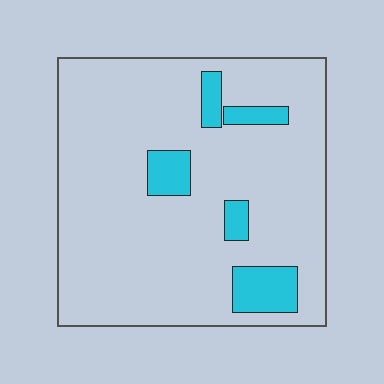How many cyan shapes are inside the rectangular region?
5.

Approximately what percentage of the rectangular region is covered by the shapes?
Approximately 10%.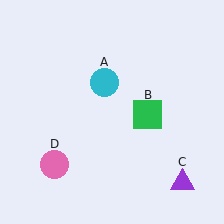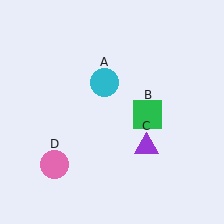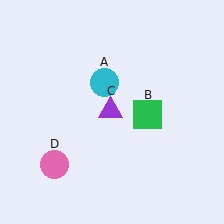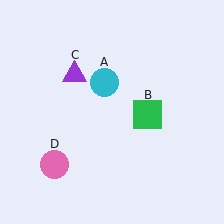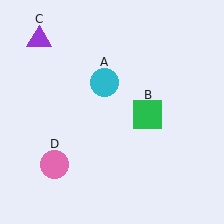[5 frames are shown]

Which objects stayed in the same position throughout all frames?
Cyan circle (object A) and green square (object B) and pink circle (object D) remained stationary.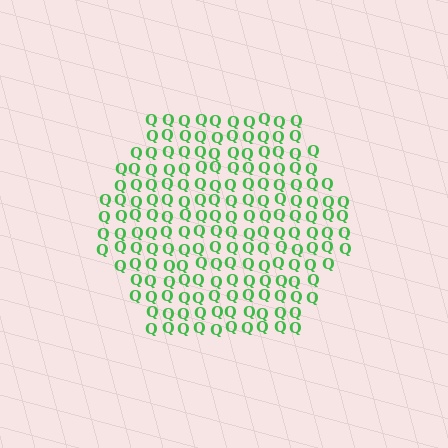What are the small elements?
The small elements are letter Q's.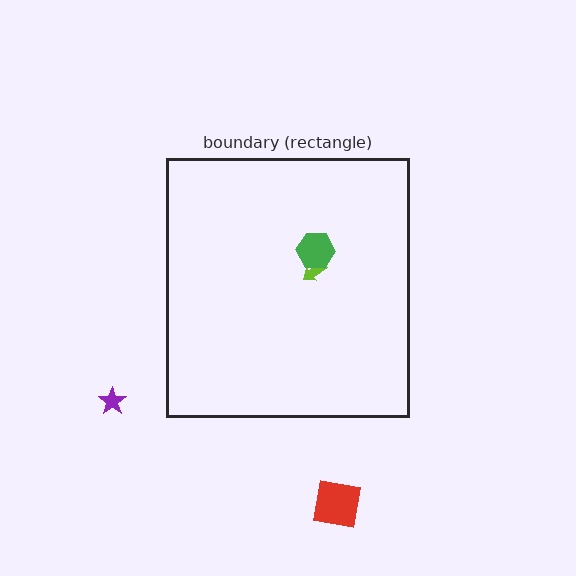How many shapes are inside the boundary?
2 inside, 2 outside.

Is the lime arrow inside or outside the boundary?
Inside.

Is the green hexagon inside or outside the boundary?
Inside.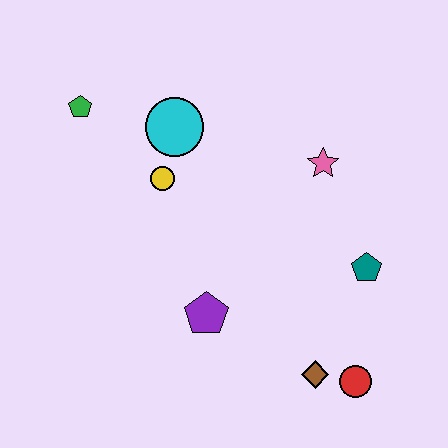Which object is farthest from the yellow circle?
The red circle is farthest from the yellow circle.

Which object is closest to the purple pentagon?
The brown diamond is closest to the purple pentagon.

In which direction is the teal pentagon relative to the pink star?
The teal pentagon is below the pink star.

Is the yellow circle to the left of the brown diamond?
Yes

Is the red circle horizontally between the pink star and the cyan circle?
No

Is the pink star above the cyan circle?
No